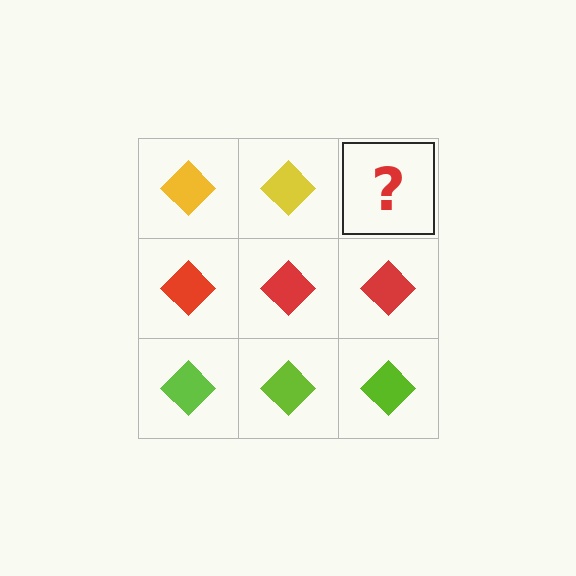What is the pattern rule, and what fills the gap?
The rule is that each row has a consistent color. The gap should be filled with a yellow diamond.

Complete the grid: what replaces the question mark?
The question mark should be replaced with a yellow diamond.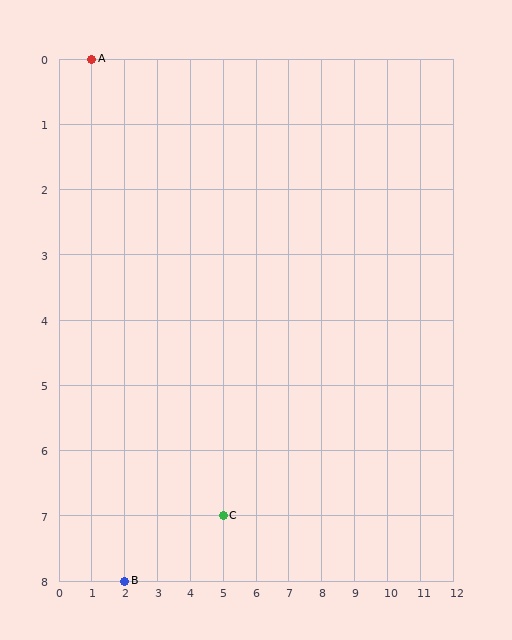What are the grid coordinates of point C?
Point C is at grid coordinates (5, 7).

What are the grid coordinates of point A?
Point A is at grid coordinates (1, 0).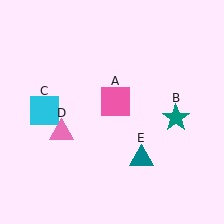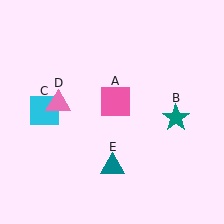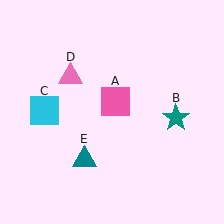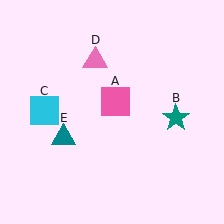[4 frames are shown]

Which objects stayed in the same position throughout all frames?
Pink square (object A) and teal star (object B) and cyan square (object C) remained stationary.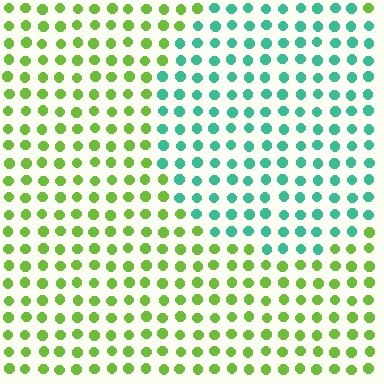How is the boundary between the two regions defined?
The boundary is defined purely by a slight shift in hue (about 64 degrees). Spacing, size, and orientation are identical on both sides.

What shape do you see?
I see a circle.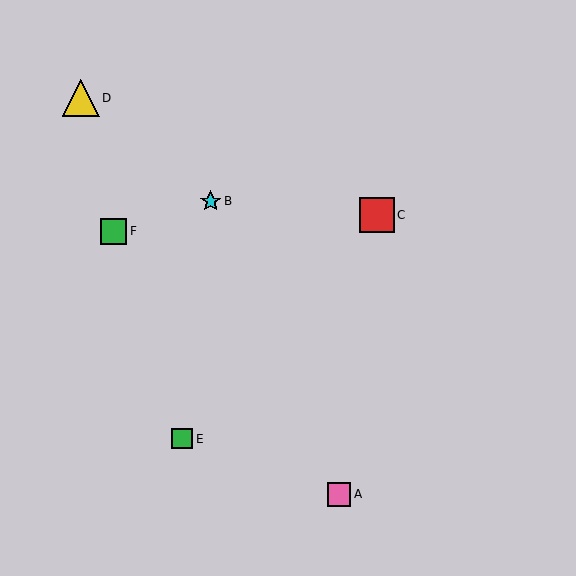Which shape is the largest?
The yellow triangle (labeled D) is the largest.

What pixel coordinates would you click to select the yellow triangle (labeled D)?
Click at (81, 98) to select the yellow triangle D.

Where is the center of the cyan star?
The center of the cyan star is at (211, 201).